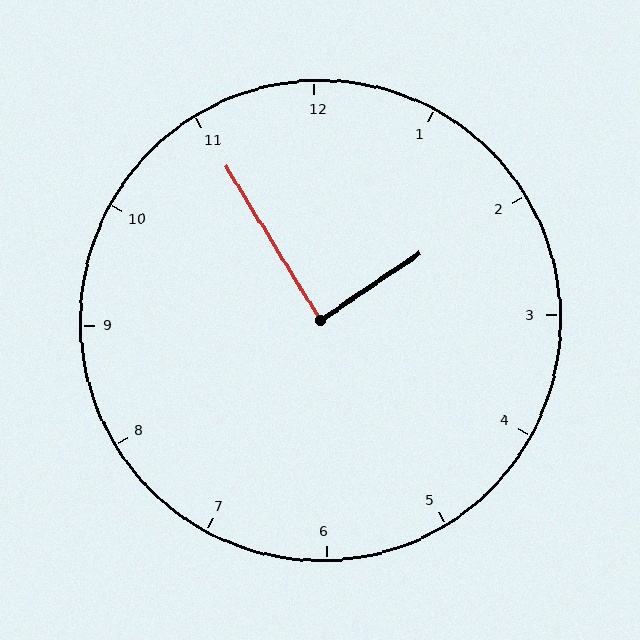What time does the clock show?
1:55.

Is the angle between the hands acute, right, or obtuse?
It is right.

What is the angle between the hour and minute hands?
Approximately 88 degrees.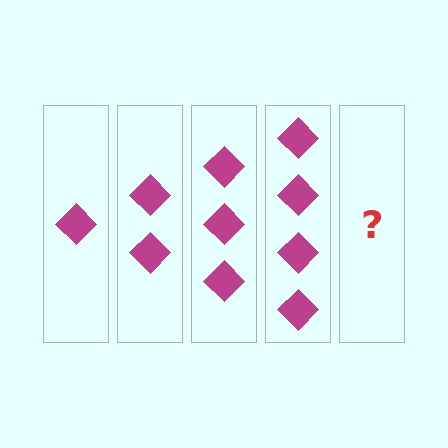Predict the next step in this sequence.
The next step is 5 diamonds.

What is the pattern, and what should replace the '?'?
The pattern is that each step adds one more diamond. The '?' should be 5 diamonds.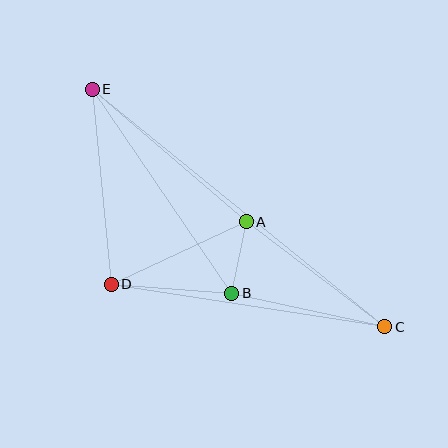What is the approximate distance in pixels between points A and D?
The distance between A and D is approximately 149 pixels.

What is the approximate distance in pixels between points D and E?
The distance between D and E is approximately 196 pixels.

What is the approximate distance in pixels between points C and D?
The distance between C and D is approximately 277 pixels.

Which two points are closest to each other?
Points A and B are closest to each other.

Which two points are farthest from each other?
Points C and E are farthest from each other.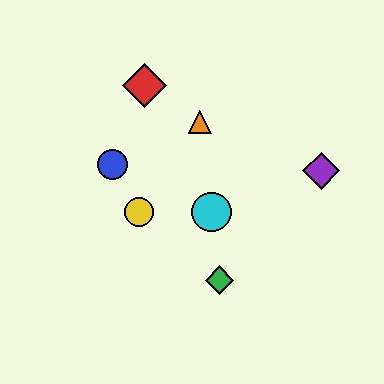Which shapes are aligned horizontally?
The yellow circle, the cyan circle are aligned horizontally.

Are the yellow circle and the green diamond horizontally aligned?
No, the yellow circle is at y≈212 and the green diamond is at y≈280.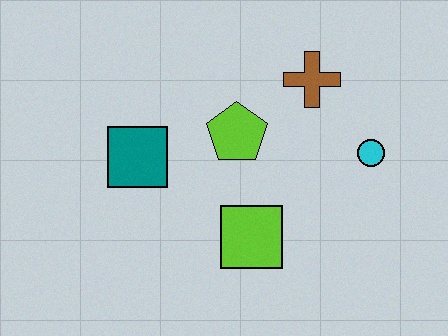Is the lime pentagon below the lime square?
No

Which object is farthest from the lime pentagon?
The cyan circle is farthest from the lime pentagon.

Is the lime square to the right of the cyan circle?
No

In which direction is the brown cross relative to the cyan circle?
The brown cross is above the cyan circle.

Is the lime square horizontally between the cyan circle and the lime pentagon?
Yes